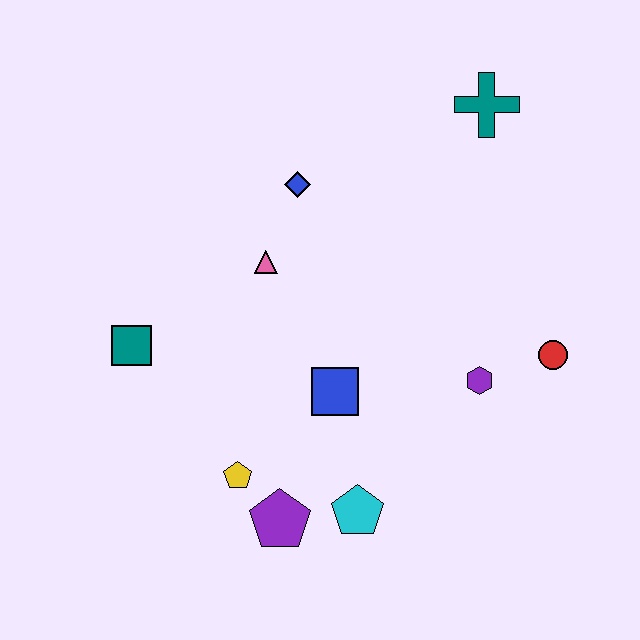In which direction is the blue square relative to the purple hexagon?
The blue square is to the left of the purple hexagon.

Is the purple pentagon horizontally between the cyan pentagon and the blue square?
No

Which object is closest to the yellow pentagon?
The purple pentagon is closest to the yellow pentagon.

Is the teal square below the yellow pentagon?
No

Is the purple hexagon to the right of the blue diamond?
Yes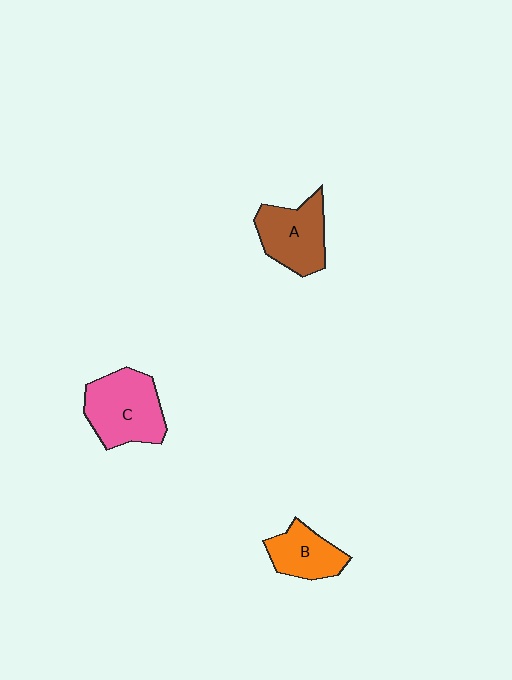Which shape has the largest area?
Shape C (pink).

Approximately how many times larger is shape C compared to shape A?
Approximately 1.2 times.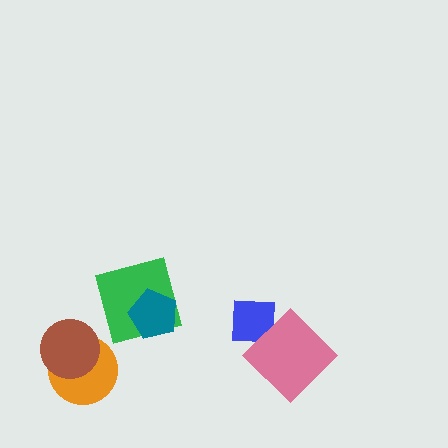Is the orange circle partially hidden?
Yes, it is partially covered by another shape.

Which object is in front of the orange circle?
The brown circle is in front of the orange circle.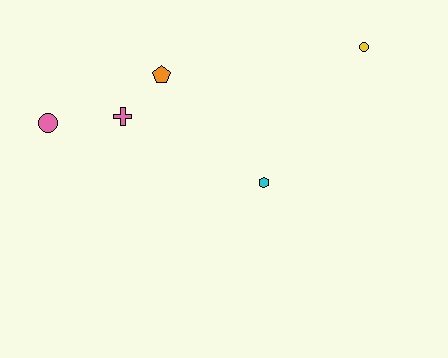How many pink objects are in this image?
There are 2 pink objects.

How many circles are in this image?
There are 2 circles.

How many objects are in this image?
There are 5 objects.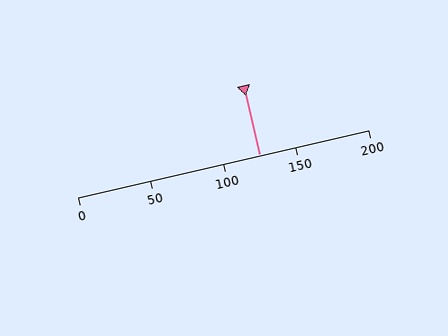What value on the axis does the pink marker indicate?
The marker indicates approximately 125.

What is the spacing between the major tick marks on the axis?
The major ticks are spaced 50 apart.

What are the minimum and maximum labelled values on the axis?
The axis runs from 0 to 200.